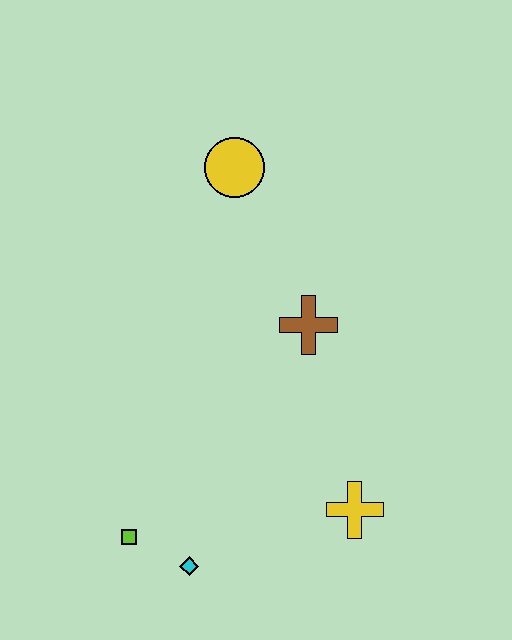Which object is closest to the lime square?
The cyan diamond is closest to the lime square.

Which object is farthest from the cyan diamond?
The yellow circle is farthest from the cyan diamond.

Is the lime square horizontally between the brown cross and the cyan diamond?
No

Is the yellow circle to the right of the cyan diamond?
Yes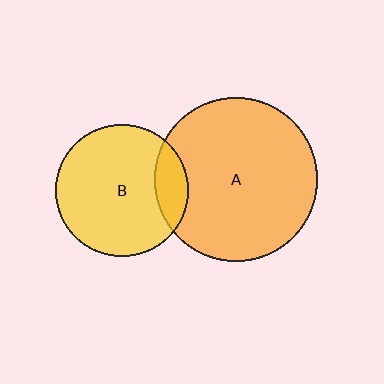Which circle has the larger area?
Circle A (orange).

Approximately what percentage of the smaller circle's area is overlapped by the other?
Approximately 15%.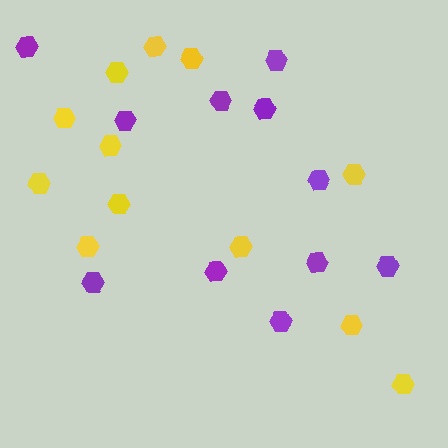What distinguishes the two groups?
There are 2 groups: one group of purple hexagons (11) and one group of yellow hexagons (12).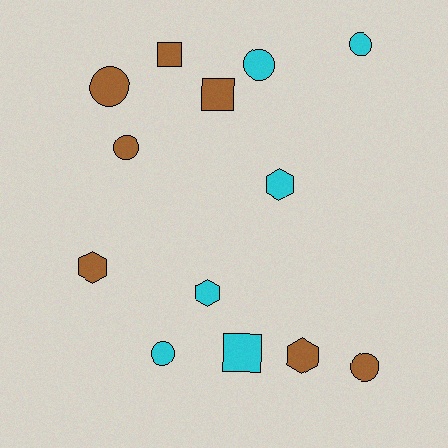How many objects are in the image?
There are 13 objects.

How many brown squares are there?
There are 2 brown squares.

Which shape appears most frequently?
Circle, with 6 objects.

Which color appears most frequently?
Brown, with 7 objects.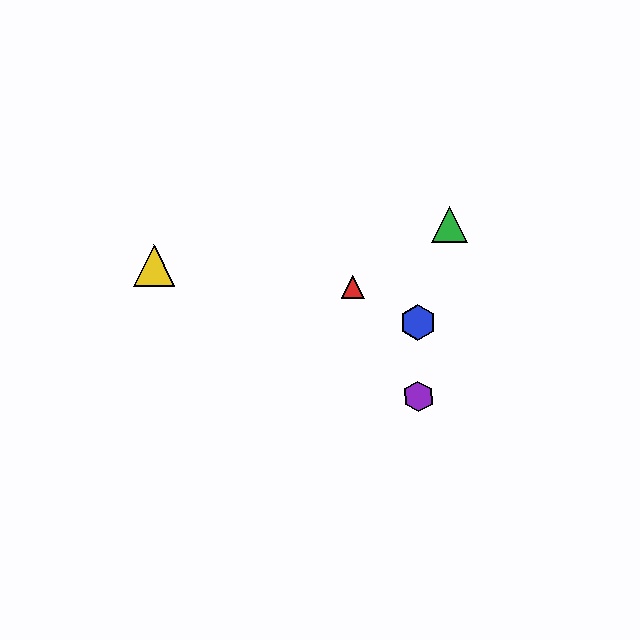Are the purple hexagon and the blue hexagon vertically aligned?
Yes, both are at x≈418.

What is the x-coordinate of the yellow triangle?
The yellow triangle is at x≈154.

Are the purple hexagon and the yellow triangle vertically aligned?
No, the purple hexagon is at x≈418 and the yellow triangle is at x≈154.